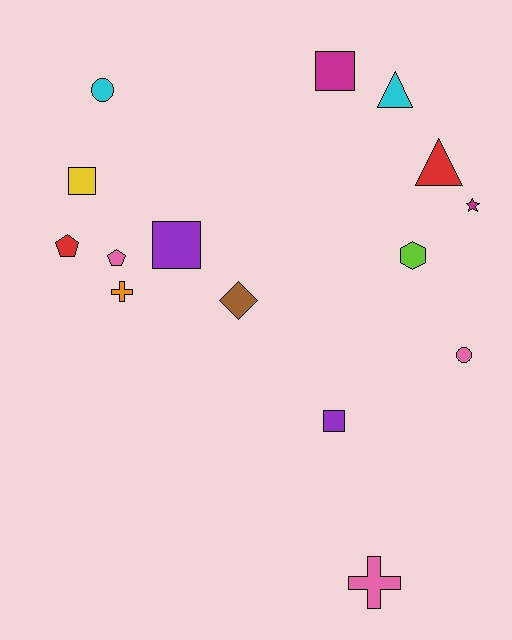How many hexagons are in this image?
There is 1 hexagon.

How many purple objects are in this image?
There are 2 purple objects.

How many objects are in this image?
There are 15 objects.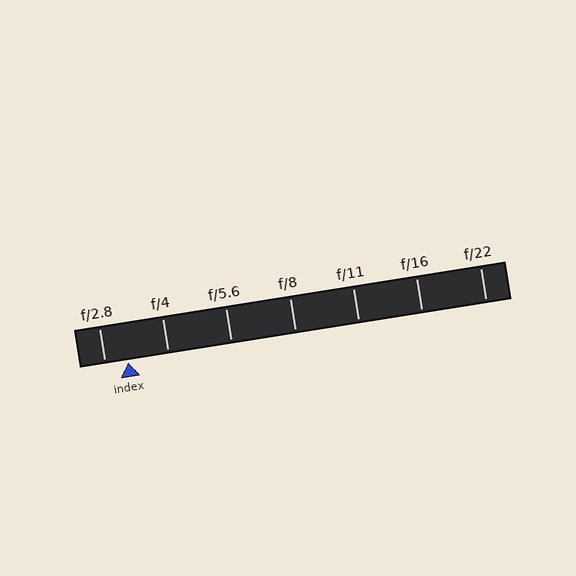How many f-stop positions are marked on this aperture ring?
There are 7 f-stop positions marked.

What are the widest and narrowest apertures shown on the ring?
The widest aperture shown is f/2.8 and the narrowest is f/22.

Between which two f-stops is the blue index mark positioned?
The index mark is between f/2.8 and f/4.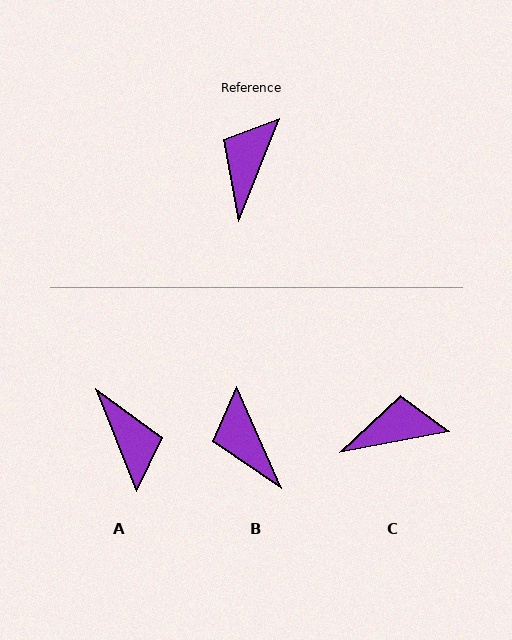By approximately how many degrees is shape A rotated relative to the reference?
Approximately 136 degrees clockwise.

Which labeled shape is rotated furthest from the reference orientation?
A, about 136 degrees away.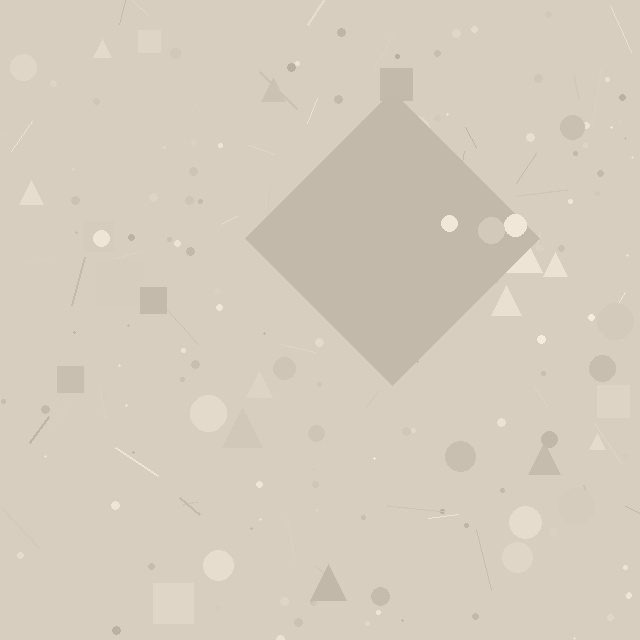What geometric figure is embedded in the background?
A diamond is embedded in the background.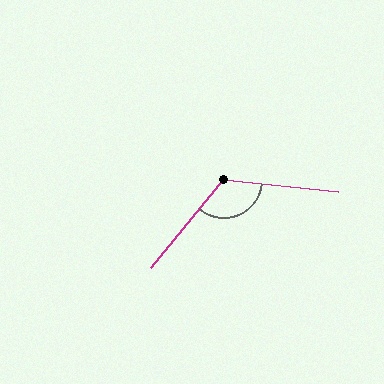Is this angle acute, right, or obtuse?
It is obtuse.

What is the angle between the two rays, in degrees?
Approximately 124 degrees.